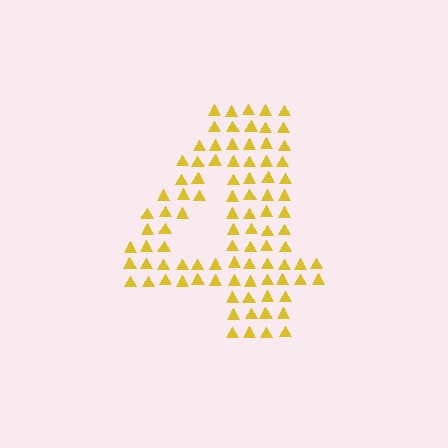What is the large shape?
The large shape is the digit 4.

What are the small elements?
The small elements are triangles.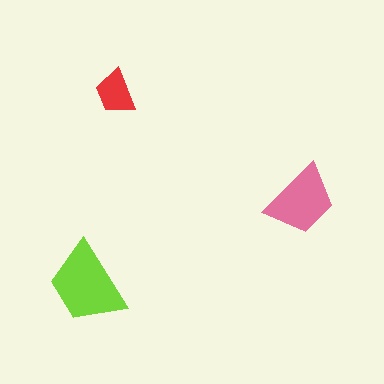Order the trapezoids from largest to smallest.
the lime one, the pink one, the red one.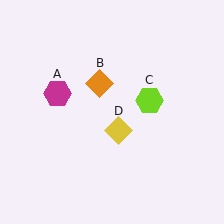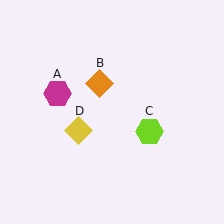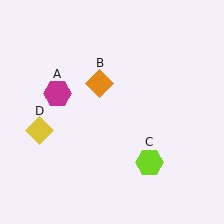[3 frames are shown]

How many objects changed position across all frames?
2 objects changed position: lime hexagon (object C), yellow diamond (object D).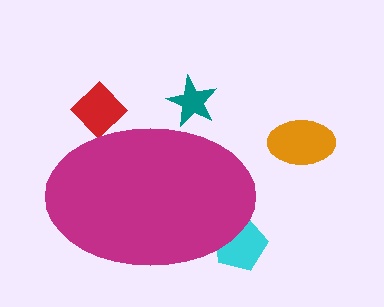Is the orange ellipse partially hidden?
No, the orange ellipse is fully visible.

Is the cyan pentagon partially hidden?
Yes, the cyan pentagon is partially hidden behind the magenta ellipse.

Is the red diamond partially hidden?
Yes, the red diamond is partially hidden behind the magenta ellipse.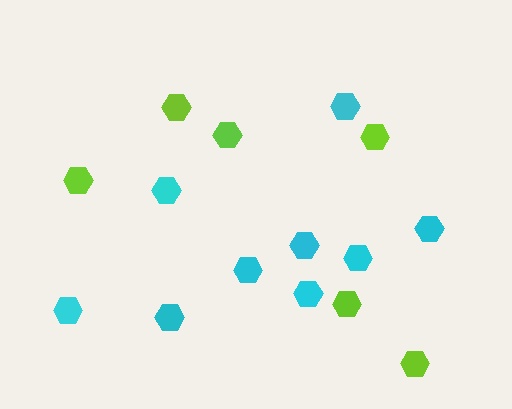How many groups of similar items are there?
There are 2 groups: one group of lime hexagons (6) and one group of cyan hexagons (9).